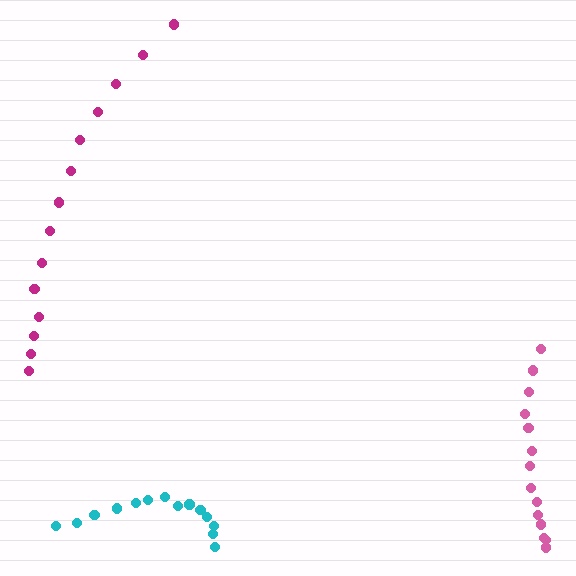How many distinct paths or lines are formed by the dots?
There are 3 distinct paths.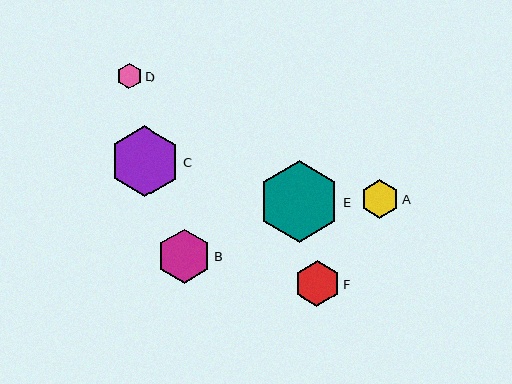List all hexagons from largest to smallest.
From largest to smallest: E, C, B, F, A, D.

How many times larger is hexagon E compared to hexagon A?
Hexagon E is approximately 2.1 times the size of hexagon A.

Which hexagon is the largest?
Hexagon E is the largest with a size of approximately 81 pixels.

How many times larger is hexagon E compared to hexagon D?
Hexagon E is approximately 3.2 times the size of hexagon D.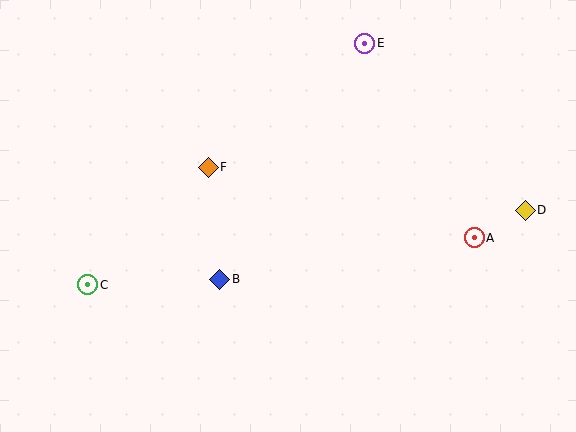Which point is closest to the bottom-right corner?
Point A is closest to the bottom-right corner.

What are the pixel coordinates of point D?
Point D is at (525, 210).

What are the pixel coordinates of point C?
Point C is at (88, 285).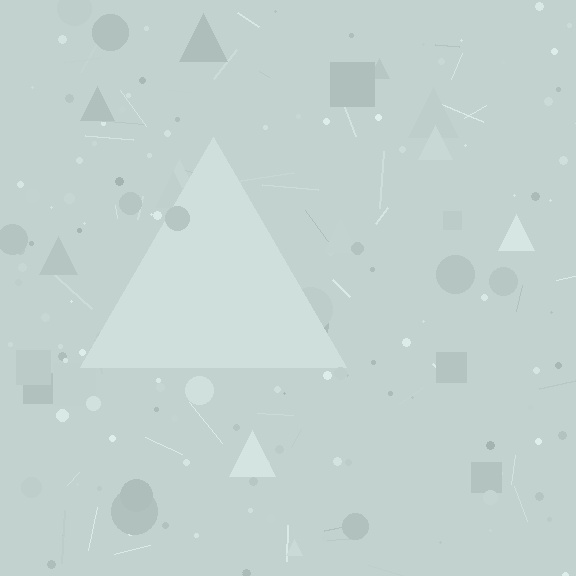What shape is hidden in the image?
A triangle is hidden in the image.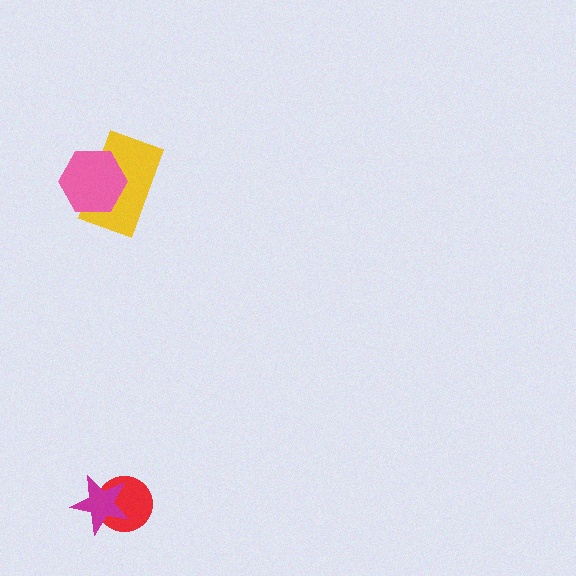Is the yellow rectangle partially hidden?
Yes, it is partially covered by another shape.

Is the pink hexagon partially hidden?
No, no other shape covers it.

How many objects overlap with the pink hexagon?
1 object overlaps with the pink hexagon.